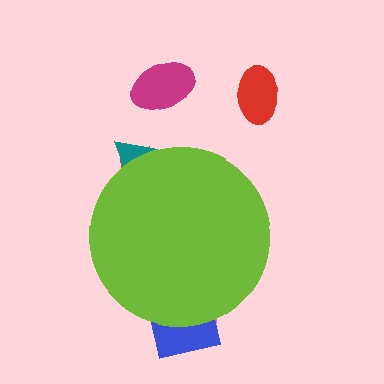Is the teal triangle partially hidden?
Yes, the teal triangle is partially hidden behind the lime circle.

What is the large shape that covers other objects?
A lime circle.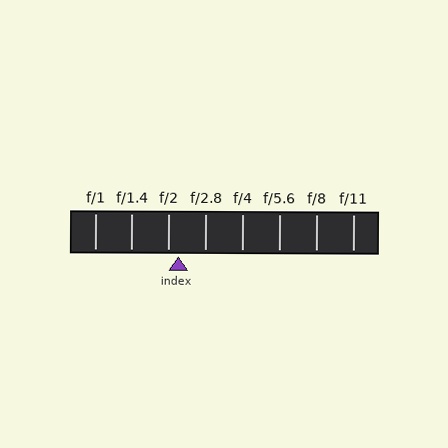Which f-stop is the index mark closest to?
The index mark is closest to f/2.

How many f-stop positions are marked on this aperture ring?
There are 8 f-stop positions marked.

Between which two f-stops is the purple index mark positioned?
The index mark is between f/2 and f/2.8.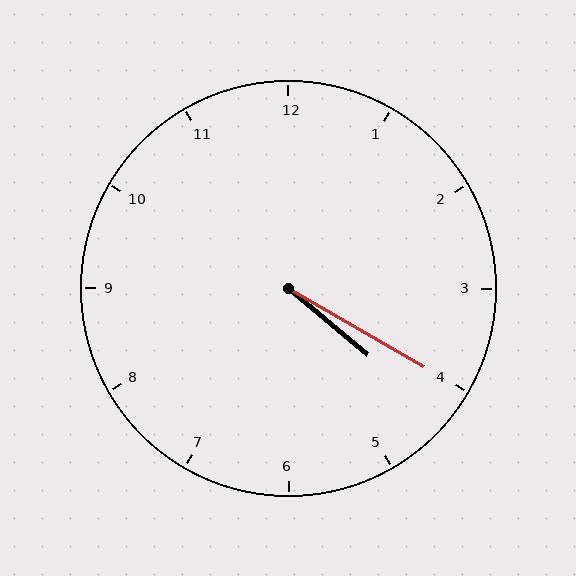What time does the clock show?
4:20.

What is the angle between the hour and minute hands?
Approximately 10 degrees.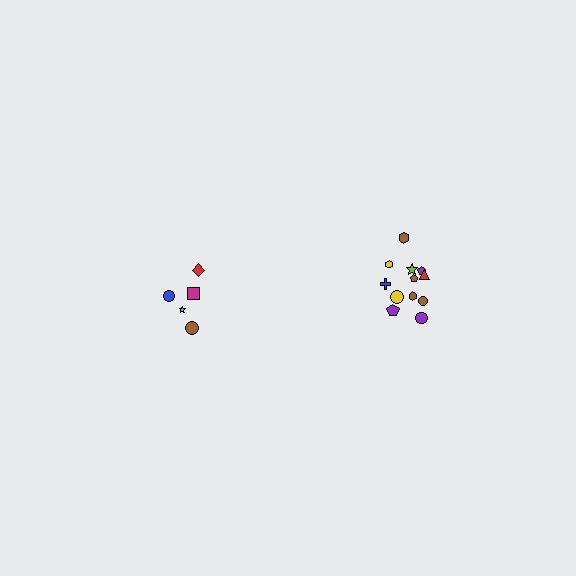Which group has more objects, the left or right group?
The right group.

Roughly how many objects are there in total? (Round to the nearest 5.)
Roughly 15 objects in total.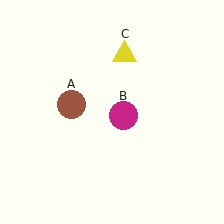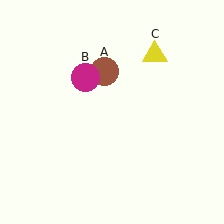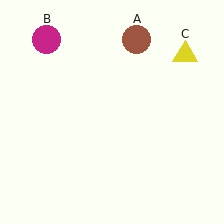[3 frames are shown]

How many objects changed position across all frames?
3 objects changed position: brown circle (object A), magenta circle (object B), yellow triangle (object C).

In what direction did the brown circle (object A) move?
The brown circle (object A) moved up and to the right.